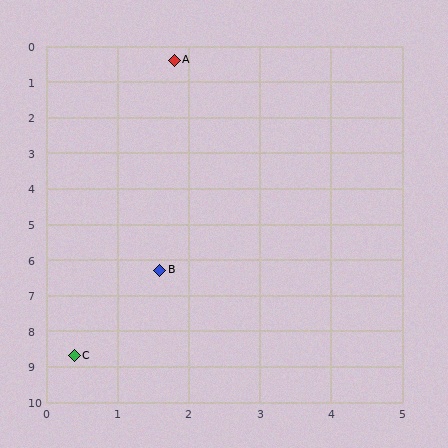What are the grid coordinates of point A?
Point A is at approximately (1.8, 0.4).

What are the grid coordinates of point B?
Point B is at approximately (1.6, 6.3).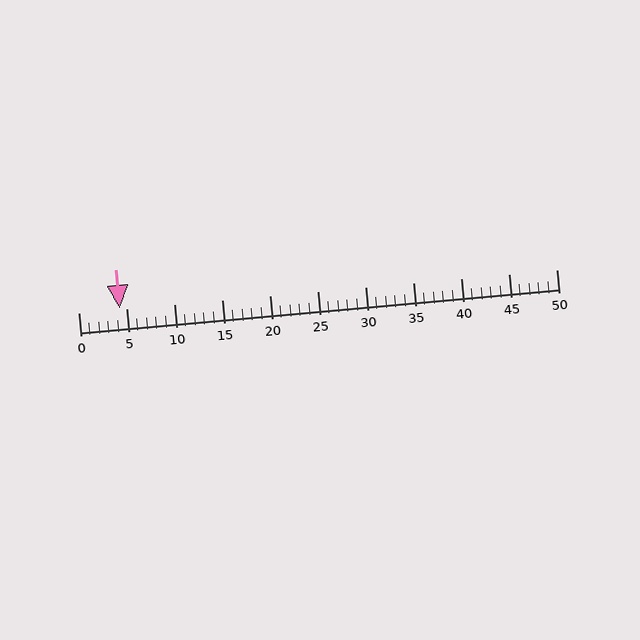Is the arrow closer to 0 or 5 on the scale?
The arrow is closer to 5.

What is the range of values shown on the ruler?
The ruler shows values from 0 to 50.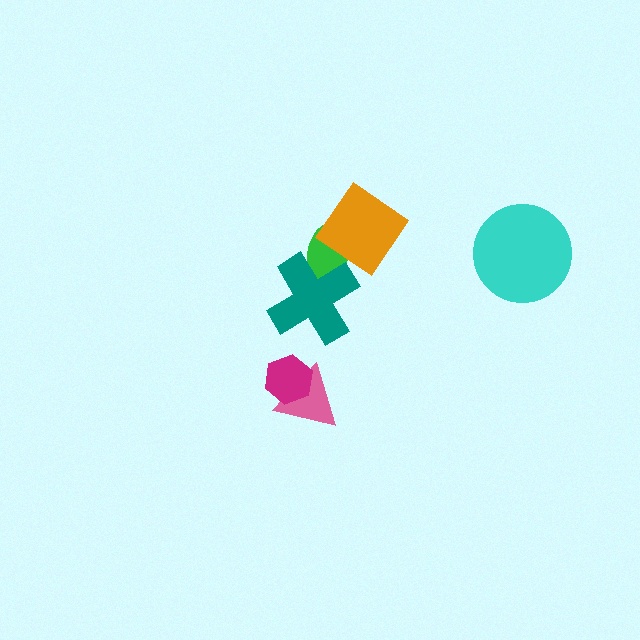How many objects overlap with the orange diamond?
1 object overlaps with the orange diamond.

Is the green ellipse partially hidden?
Yes, it is partially covered by another shape.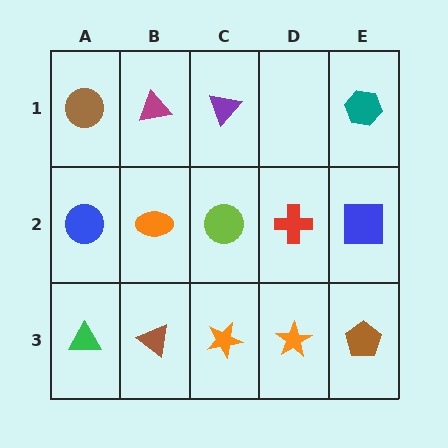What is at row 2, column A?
A blue circle.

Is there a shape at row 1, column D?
No, that cell is empty.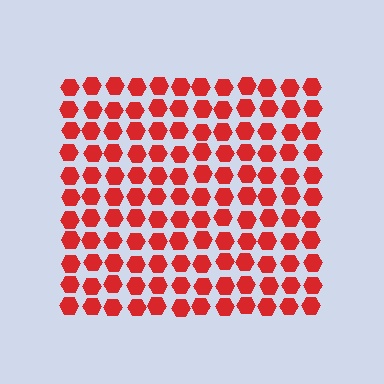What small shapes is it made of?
It is made of small hexagons.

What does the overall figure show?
The overall figure shows a square.